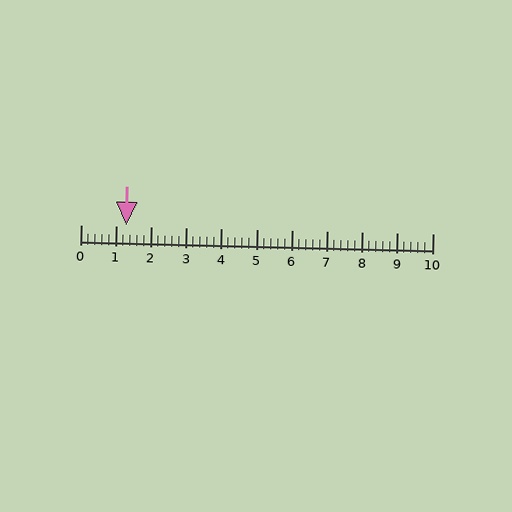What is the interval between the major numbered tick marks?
The major tick marks are spaced 1 units apart.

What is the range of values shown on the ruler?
The ruler shows values from 0 to 10.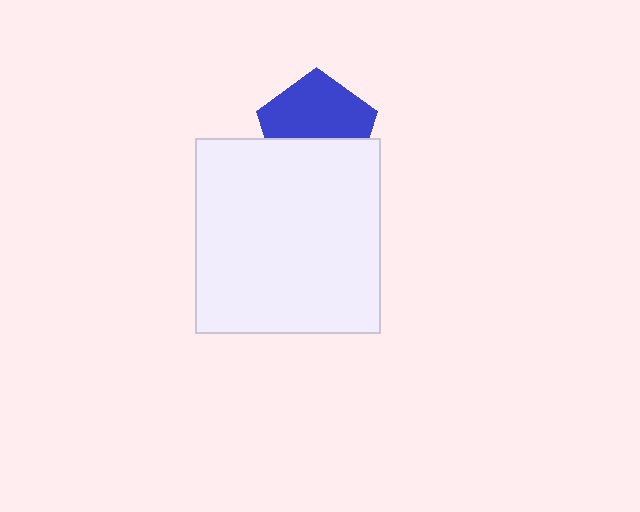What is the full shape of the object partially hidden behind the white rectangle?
The partially hidden object is a blue pentagon.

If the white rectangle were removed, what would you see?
You would see the complete blue pentagon.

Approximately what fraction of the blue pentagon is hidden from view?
Roughly 42% of the blue pentagon is hidden behind the white rectangle.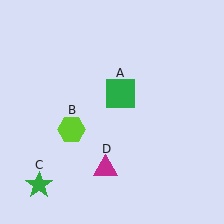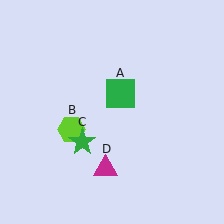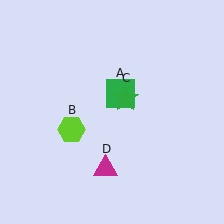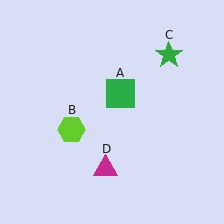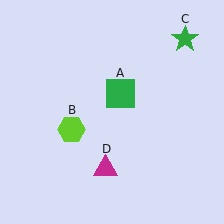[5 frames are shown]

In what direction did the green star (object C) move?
The green star (object C) moved up and to the right.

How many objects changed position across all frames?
1 object changed position: green star (object C).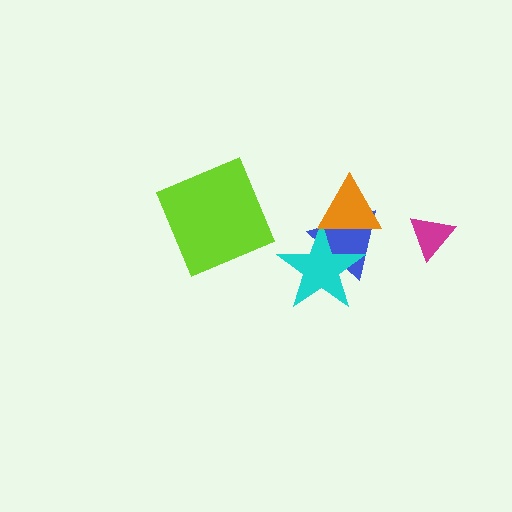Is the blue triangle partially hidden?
Yes, it is partially covered by another shape.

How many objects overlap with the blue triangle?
2 objects overlap with the blue triangle.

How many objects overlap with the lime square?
0 objects overlap with the lime square.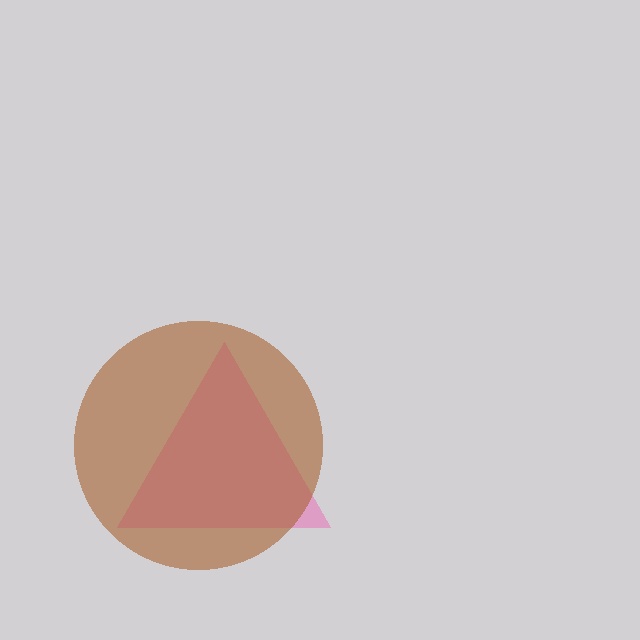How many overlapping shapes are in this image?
There are 2 overlapping shapes in the image.